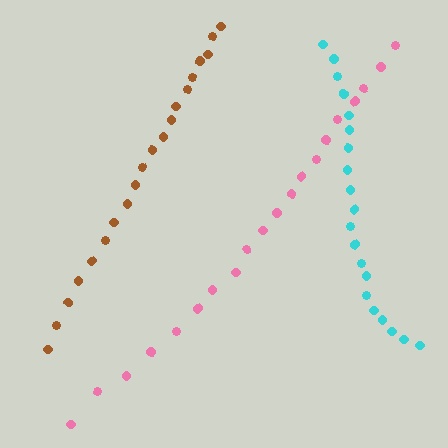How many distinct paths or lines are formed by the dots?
There are 3 distinct paths.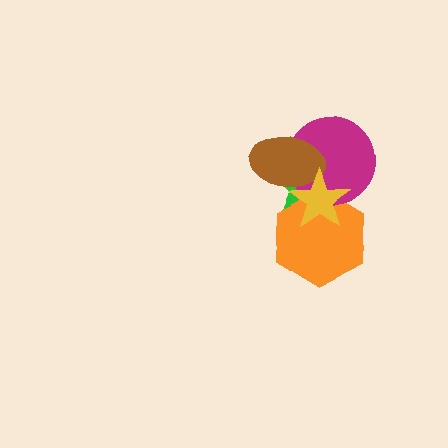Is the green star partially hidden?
Yes, it is partially covered by another shape.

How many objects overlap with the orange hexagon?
3 objects overlap with the orange hexagon.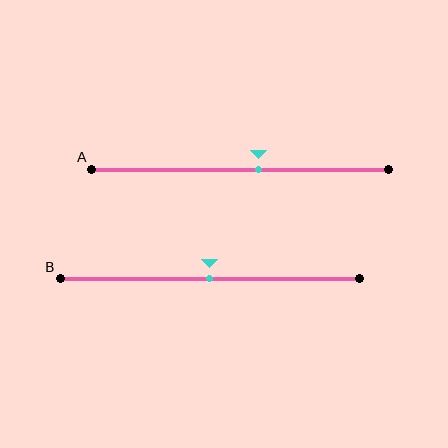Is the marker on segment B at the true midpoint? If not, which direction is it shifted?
Yes, the marker on segment B is at the true midpoint.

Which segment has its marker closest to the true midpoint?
Segment B has its marker closest to the true midpoint.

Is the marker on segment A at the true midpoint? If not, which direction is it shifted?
No, the marker on segment A is shifted to the right by about 6% of the segment length.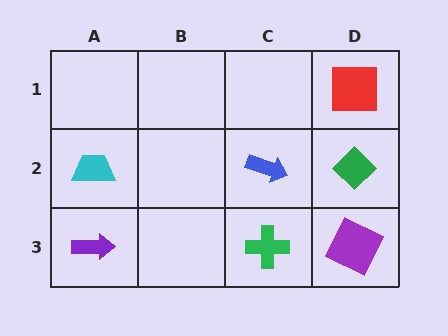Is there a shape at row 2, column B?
No, that cell is empty.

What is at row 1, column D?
A red square.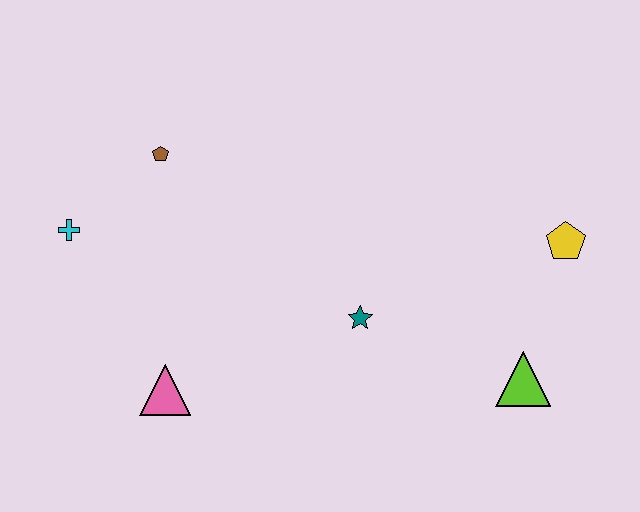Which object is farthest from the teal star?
The cyan cross is farthest from the teal star.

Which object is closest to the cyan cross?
The brown pentagon is closest to the cyan cross.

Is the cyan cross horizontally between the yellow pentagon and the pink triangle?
No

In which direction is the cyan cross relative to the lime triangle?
The cyan cross is to the left of the lime triangle.